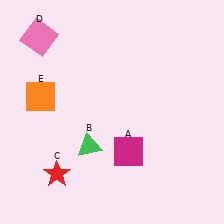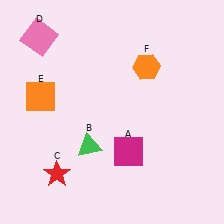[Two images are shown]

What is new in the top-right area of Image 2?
An orange hexagon (F) was added in the top-right area of Image 2.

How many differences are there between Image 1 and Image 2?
There is 1 difference between the two images.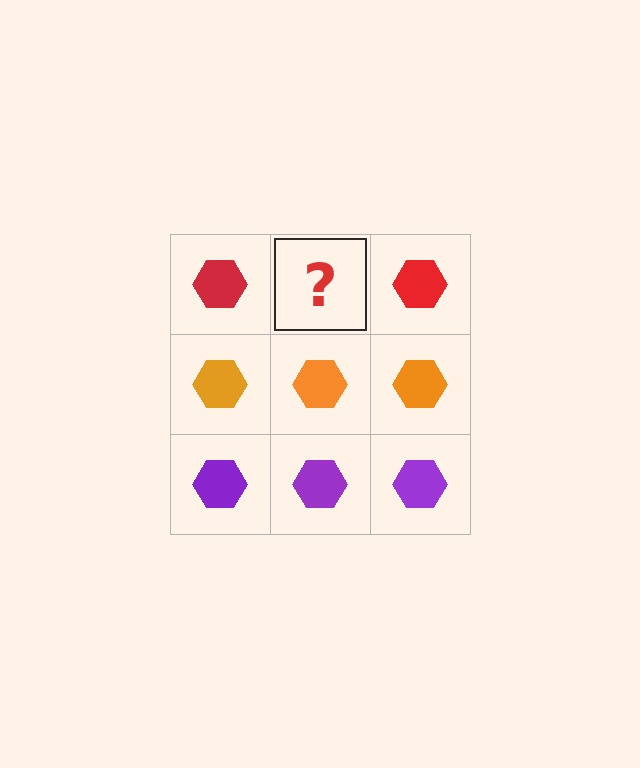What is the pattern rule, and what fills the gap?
The rule is that each row has a consistent color. The gap should be filled with a red hexagon.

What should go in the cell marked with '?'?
The missing cell should contain a red hexagon.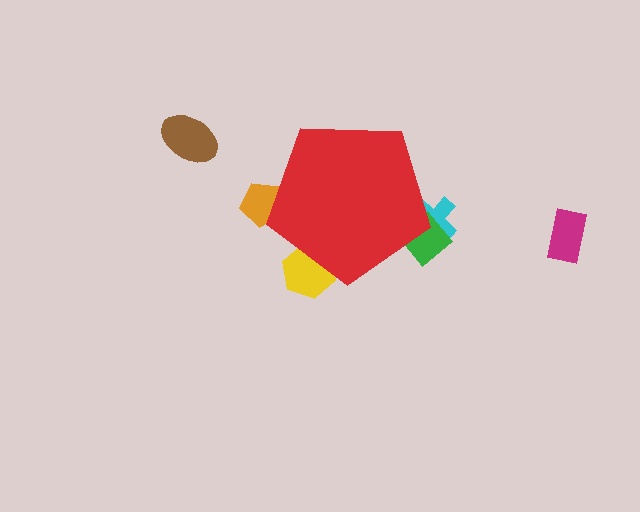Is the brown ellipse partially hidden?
No, the brown ellipse is fully visible.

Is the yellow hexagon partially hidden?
Yes, the yellow hexagon is partially hidden behind the red pentagon.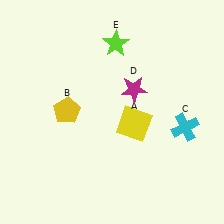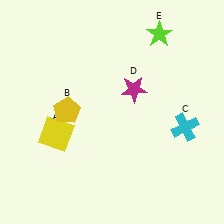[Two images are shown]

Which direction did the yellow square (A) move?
The yellow square (A) moved left.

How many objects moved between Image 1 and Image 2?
2 objects moved between the two images.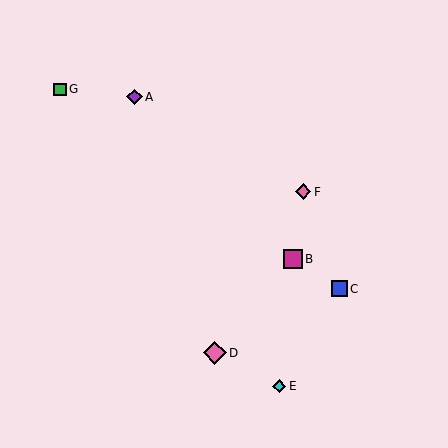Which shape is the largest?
The pink diamond (labeled D) is the largest.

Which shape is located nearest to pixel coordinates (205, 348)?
The pink diamond (labeled D) at (215, 353) is nearest to that location.